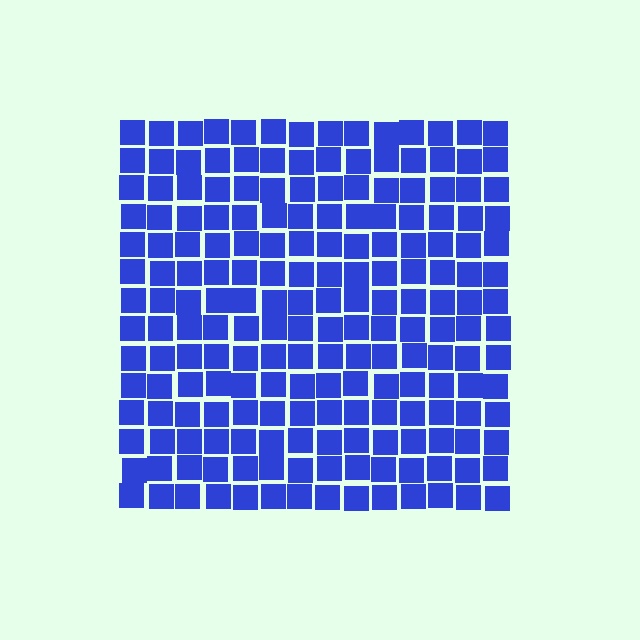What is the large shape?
The large shape is a square.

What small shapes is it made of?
It is made of small squares.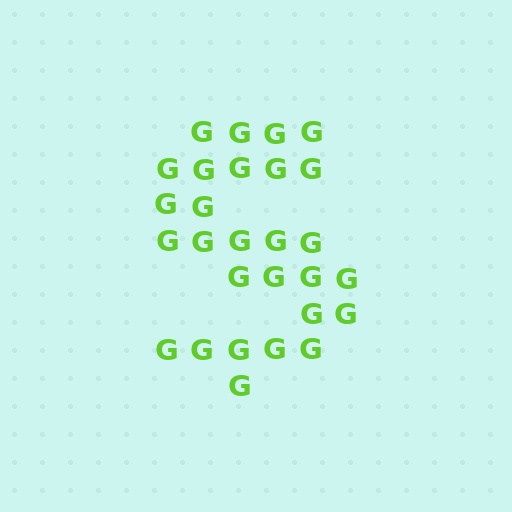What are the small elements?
The small elements are letter G's.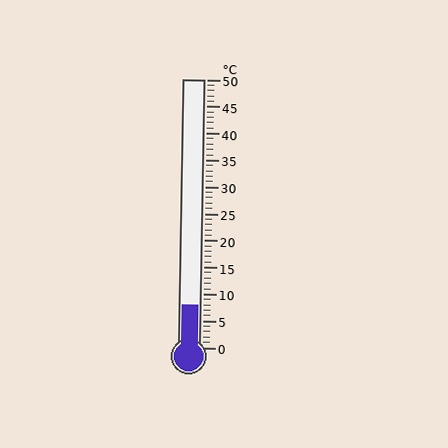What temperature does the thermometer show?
The thermometer shows approximately 8°C.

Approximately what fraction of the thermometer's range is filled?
The thermometer is filled to approximately 15% of its range.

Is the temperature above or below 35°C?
The temperature is below 35°C.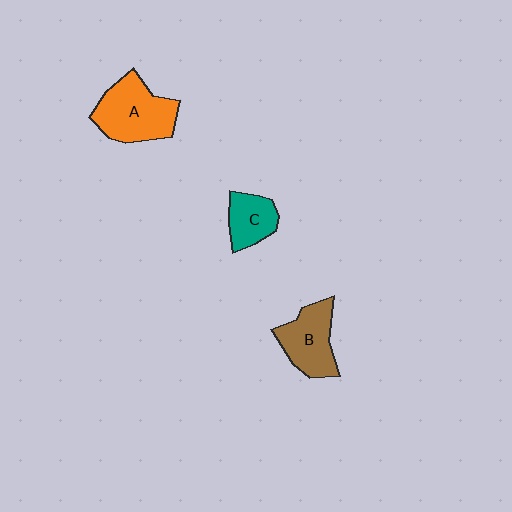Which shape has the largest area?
Shape A (orange).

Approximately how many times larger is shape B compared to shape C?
Approximately 1.5 times.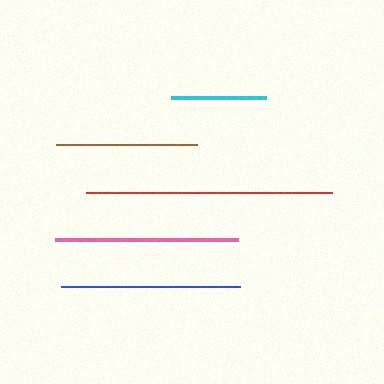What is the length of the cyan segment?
The cyan segment is approximately 95 pixels long.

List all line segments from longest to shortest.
From longest to shortest: red, pink, blue, brown, cyan.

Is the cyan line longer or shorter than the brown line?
The brown line is longer than the cyan line.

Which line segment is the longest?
The red line is the longest at approximately 245 pixels.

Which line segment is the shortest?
The cyan line is the shortest at approximately 95 pixels.